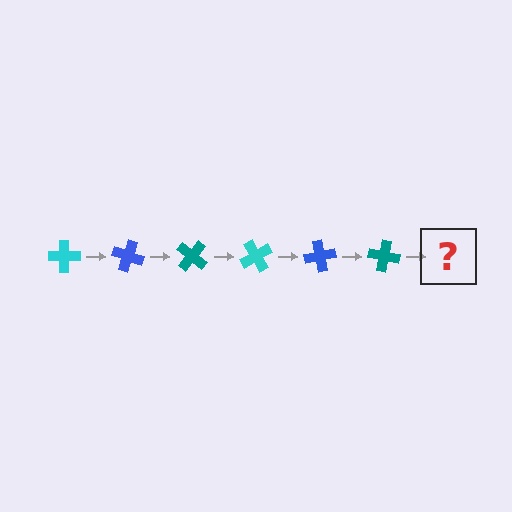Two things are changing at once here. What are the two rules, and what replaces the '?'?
The two rules are that it rotates 20 degrees each step and the color cycles through cyan, blue, and teal. The '?' should be a cyan cross, rotated 120 degrees from the start.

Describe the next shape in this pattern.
It should be a cyan cross, rotated 120 degrees from the start.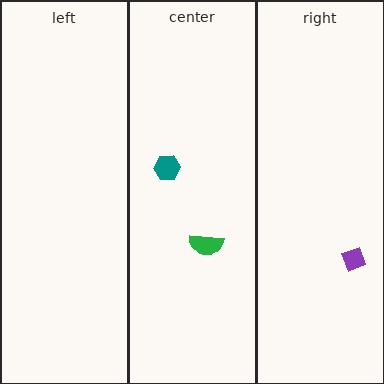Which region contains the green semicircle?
The center region.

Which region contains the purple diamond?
The right region.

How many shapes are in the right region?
1.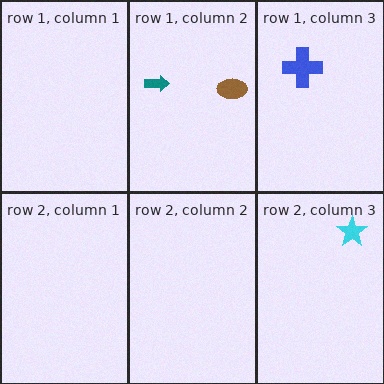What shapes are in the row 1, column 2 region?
The teal arrow, the brown ellipse.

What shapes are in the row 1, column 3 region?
The blue cross.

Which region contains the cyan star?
The row 2, column 3 region.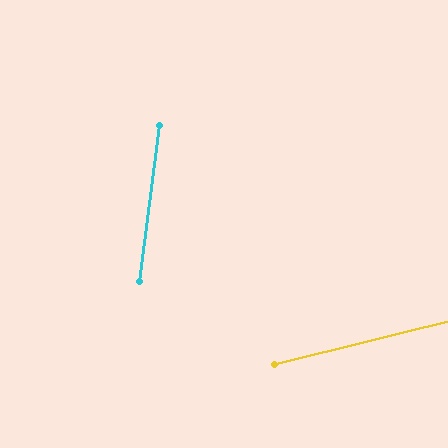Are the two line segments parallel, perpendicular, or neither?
Neither parallel nor perpendicular — they differ by about 68°.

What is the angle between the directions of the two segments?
Approximately 68 degrees.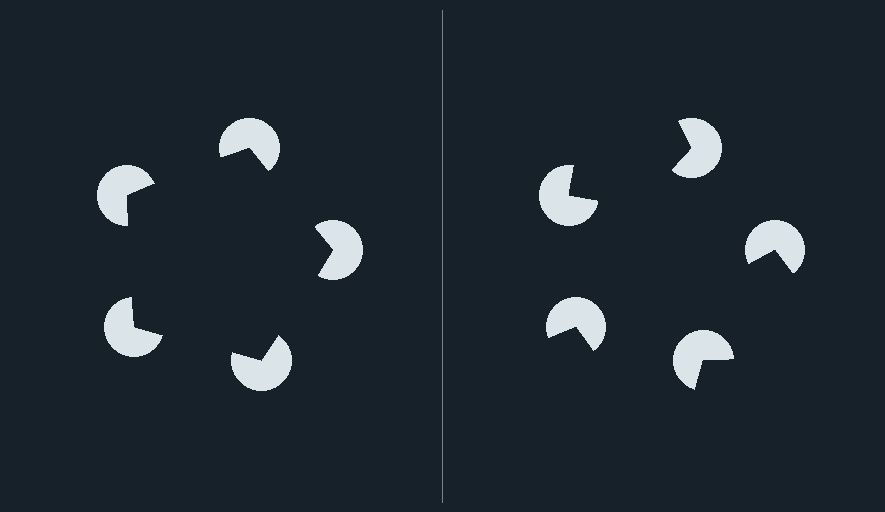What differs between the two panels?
The pac-man discs are positioned identically on both sides; only the wedge orientations differ. On the left they align to a pentagon; on the right they are misaligned.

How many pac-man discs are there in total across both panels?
10 — 5 on each side.